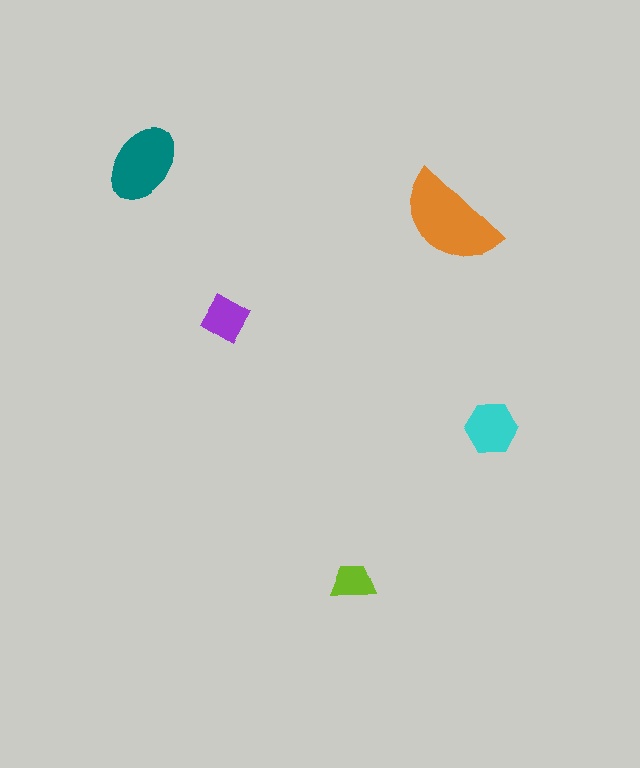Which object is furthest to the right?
The cyan hexagon is rightmost.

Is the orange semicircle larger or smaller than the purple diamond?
Larger.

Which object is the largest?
The orange semicircle.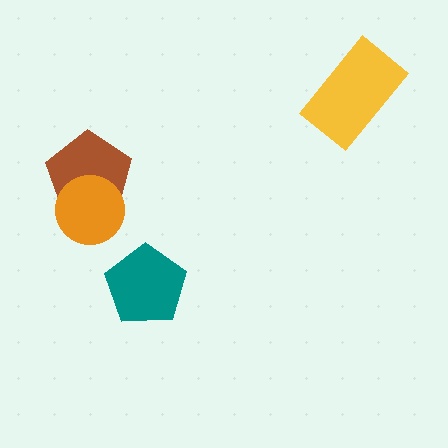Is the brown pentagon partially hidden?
Yes, it is partially covered by another shape.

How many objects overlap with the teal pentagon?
0 objects overlap with the teal pentagon.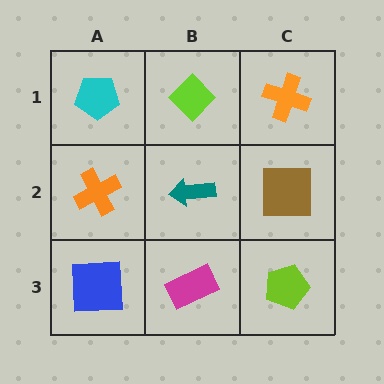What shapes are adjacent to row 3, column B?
A teal arrow (row 2, column B), a blue square (row 3, column A), a lime pentagon (row 3, column C).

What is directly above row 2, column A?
A cyan pentagon.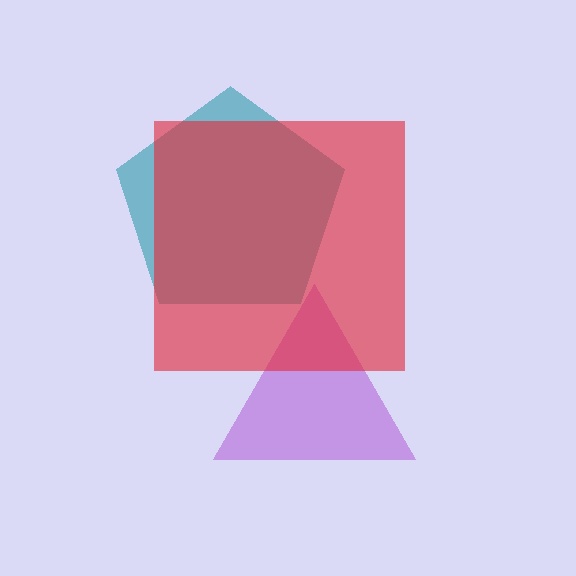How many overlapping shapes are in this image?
There are 3 overlapping shapes in the image.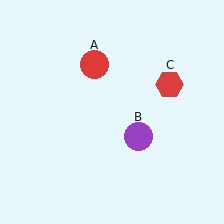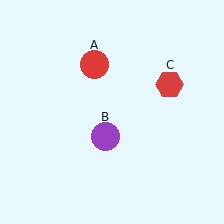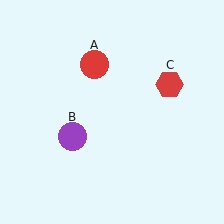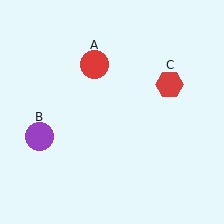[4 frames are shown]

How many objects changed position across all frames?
1 object changed position: purple circle (object B).